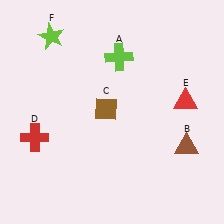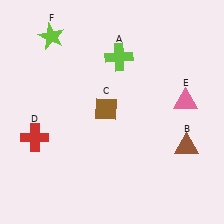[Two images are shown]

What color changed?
The triangle (E) changed from red in Image 1 to pink in Image 2.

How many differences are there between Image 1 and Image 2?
There is 1 difference between the two images.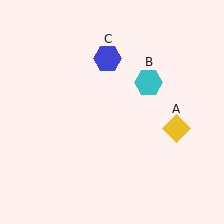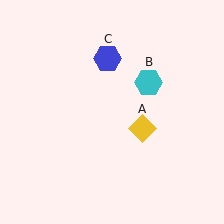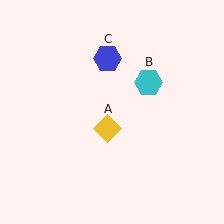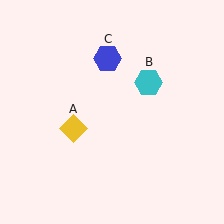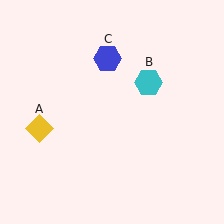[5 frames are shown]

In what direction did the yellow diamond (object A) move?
The yellow diamond (object A) moved left.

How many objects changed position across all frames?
1 object changed position: yellow diamond (object A).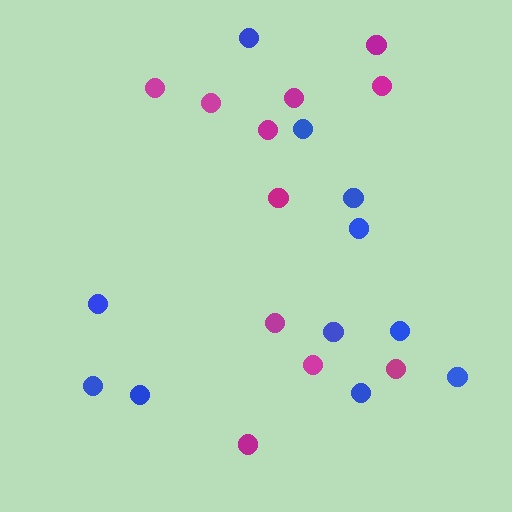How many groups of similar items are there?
There are 2 groups: one group of magenta circles (11) and one group of blue circles (11).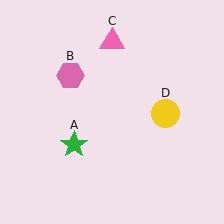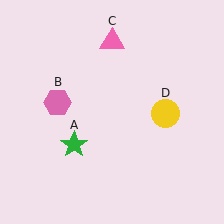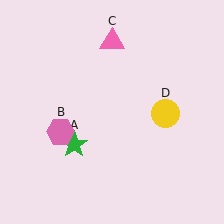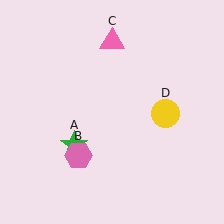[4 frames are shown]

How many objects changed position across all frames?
1 object changed position: pink hexagon (object B).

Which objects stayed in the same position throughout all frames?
Green star (object A) and pink triangle (object C) and yellow circle (object D) remained stationary.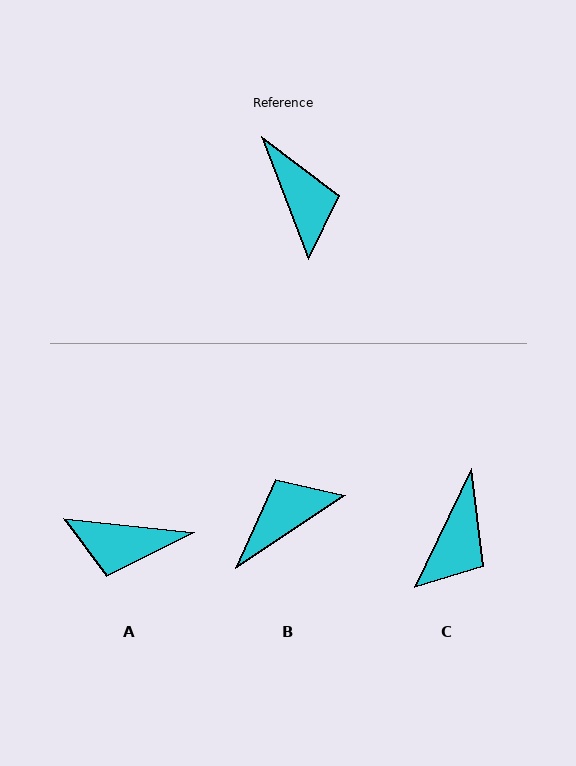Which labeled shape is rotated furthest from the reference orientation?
A, about 117 degrees away.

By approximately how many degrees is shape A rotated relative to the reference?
Approximately 117 degrees clockwise.